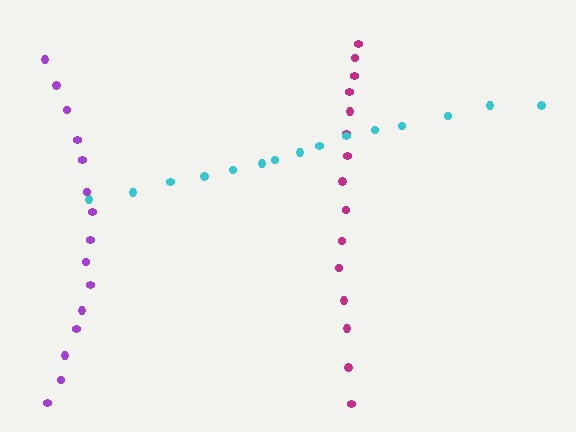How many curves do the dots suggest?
There are 3 distinct paths.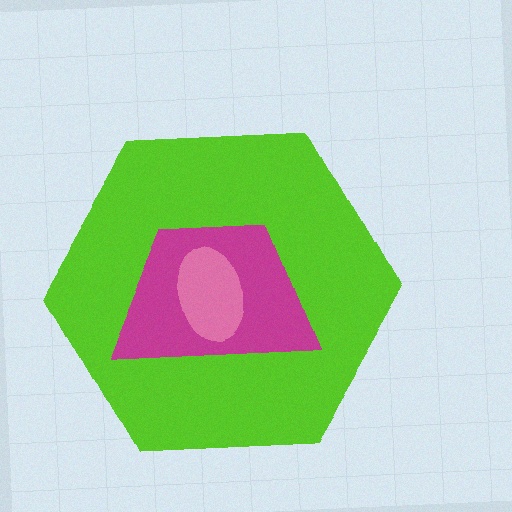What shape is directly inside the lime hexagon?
The magenta trapezoid.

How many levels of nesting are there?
3.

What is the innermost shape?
The pink ellipse.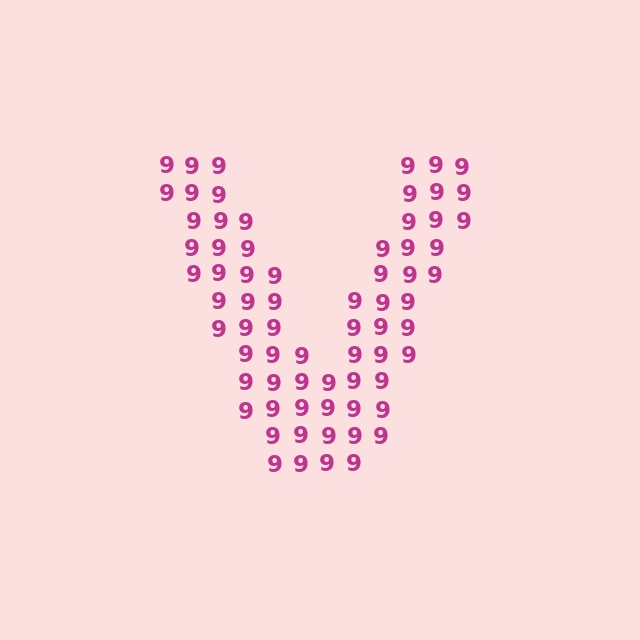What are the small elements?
The small elements are digit 9's.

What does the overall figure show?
The overall figure shows the letter V.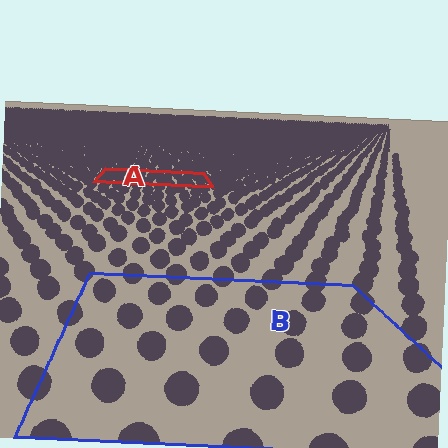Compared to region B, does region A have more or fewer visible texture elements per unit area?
Region A has more texture elements per unit area — they are packed more densely because it is farther away.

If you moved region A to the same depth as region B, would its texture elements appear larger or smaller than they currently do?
They would appear larger. At a closer depth, the same texture elements are projected at a bigger on-screen size.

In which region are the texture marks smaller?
The texture marks are smaller in region A, because it is farther away.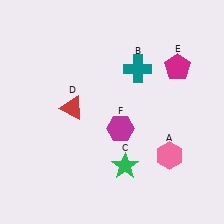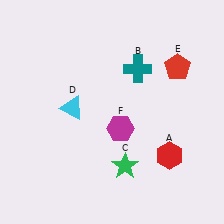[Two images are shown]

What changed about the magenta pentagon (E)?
In Image 1, E is magenta. In Image 2, it changed to red.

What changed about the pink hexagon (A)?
In Image 1, A is pink. In Image 2, it changed to red.